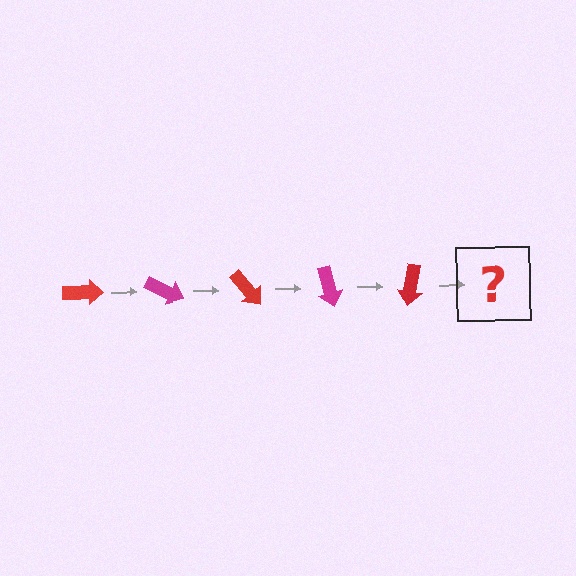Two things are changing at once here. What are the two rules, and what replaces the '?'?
The two rules are that it rotates 25 degrees each step and the color cycles through red and magenta. The '?' should be a magenta arrow, rotated 125 degrees from the start.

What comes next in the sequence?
The next element should be a magenta arrow, rotated 125 degrees from the start.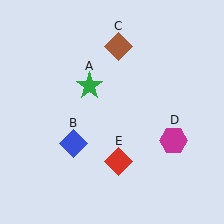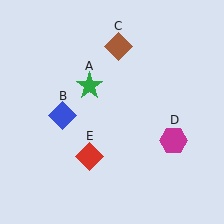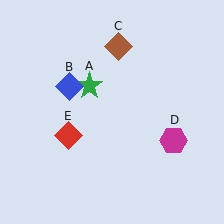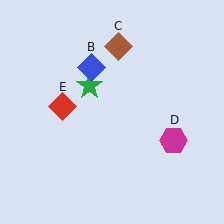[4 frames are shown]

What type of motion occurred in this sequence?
The blue diamond (object B), red diamond (object E) rotated clockwise around the center of the scene.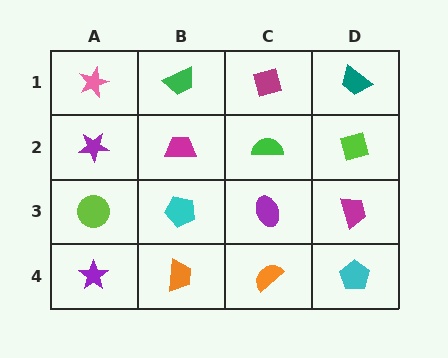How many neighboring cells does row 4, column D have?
2.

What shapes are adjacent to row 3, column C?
A green semicircle (row 2, column C), an orange semicircle (row 4, column C), a cyan pentagon (row 3, column B), a magenta trapezoid (row 3, column D).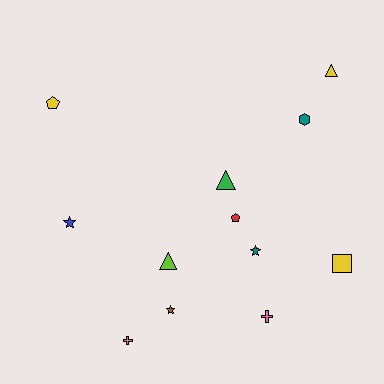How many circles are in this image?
There are no circles.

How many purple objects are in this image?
There are no purple objects.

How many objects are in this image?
There are 12 objects.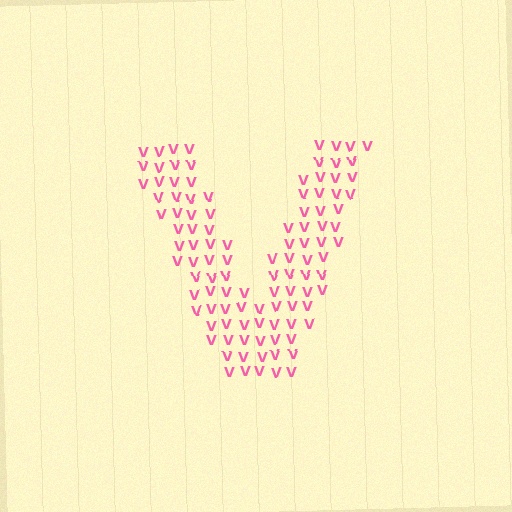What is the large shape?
The large shape is the letter V.